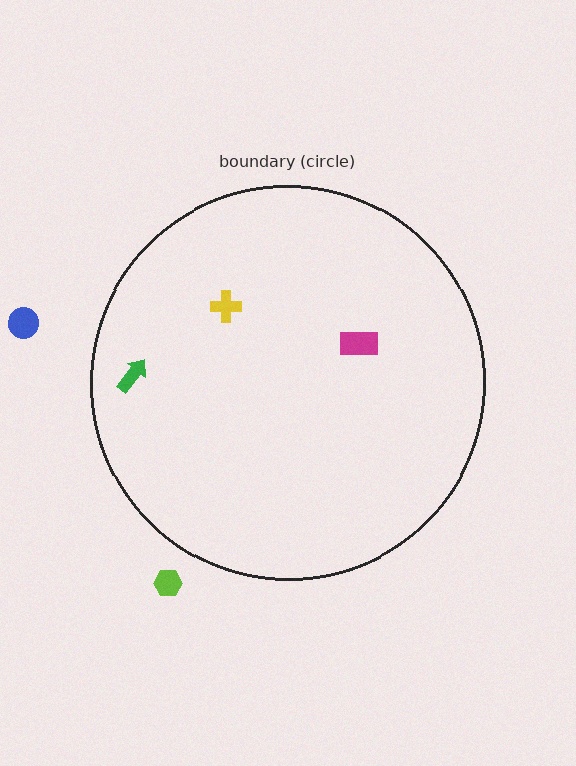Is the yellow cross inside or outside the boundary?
Inside.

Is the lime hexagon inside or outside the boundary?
Outside.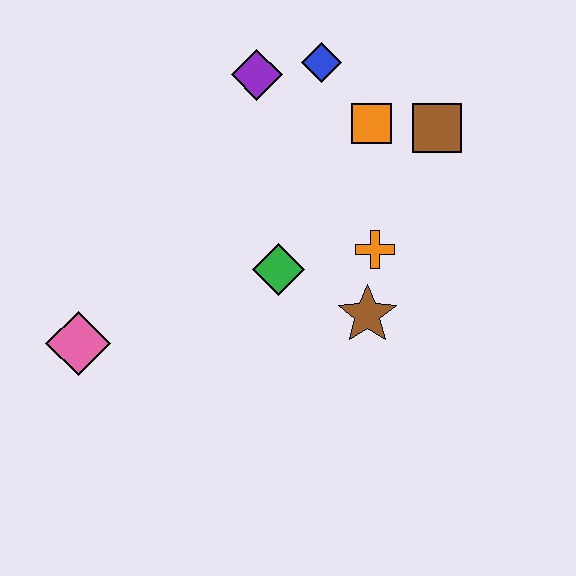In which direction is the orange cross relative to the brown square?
The orange cross is below the brown square.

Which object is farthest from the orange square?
The pink diamond is farthest from the orange square.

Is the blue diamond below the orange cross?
No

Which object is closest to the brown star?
The orange cross is closest to the brown star.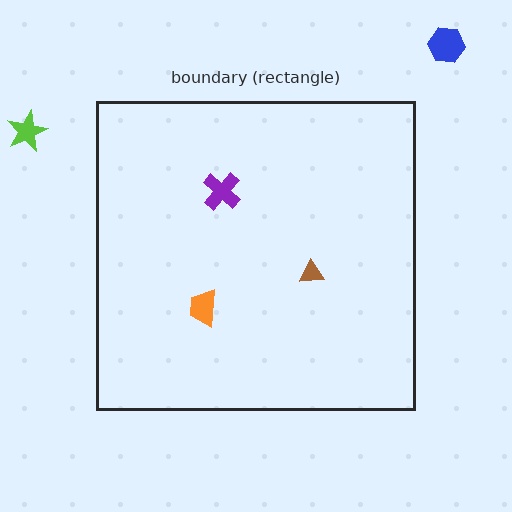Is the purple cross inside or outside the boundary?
Inside.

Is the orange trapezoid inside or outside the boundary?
Inside.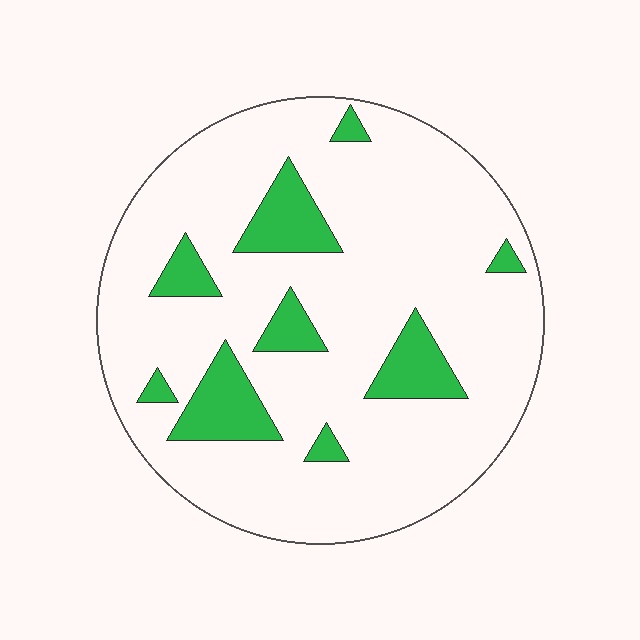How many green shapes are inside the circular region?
9.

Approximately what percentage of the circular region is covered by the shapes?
Approximately 15%.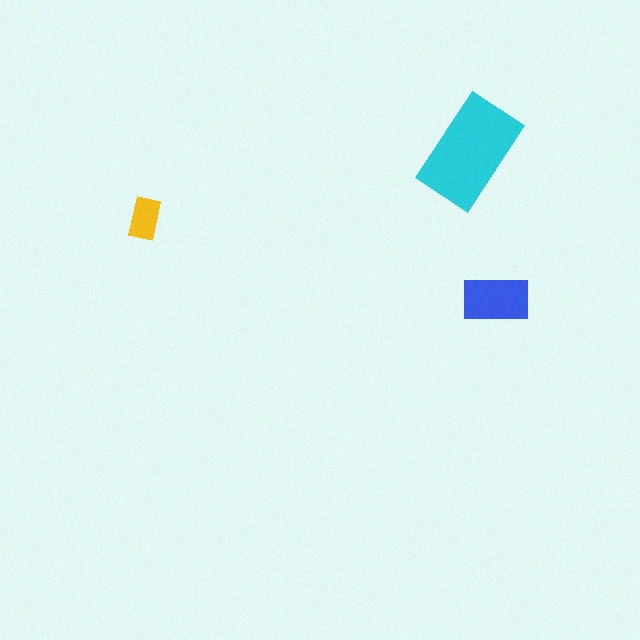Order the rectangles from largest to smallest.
the cyan one, the blue one, the yellow one.